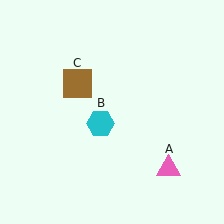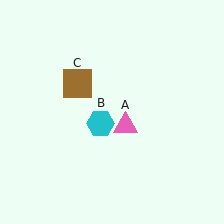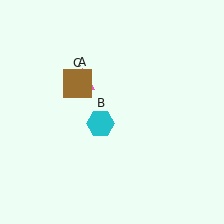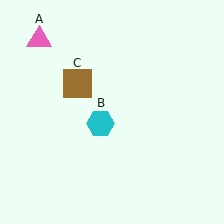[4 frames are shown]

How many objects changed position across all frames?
1 object changed position: pink triangle (object A).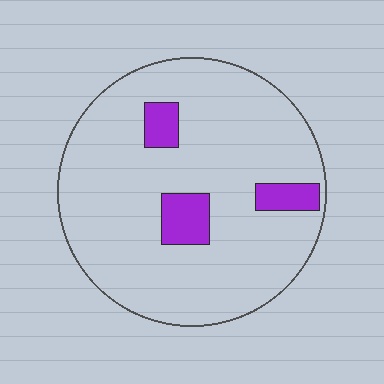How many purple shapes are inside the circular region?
3.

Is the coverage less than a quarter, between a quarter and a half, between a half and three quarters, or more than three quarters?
Less than a quarter.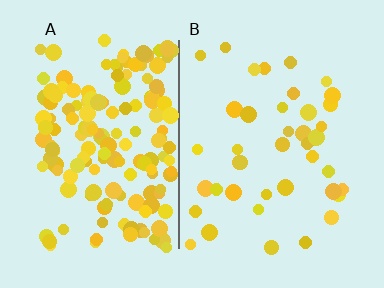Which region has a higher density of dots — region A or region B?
A (the left).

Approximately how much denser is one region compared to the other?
Approximately 3.8× — region A over region B.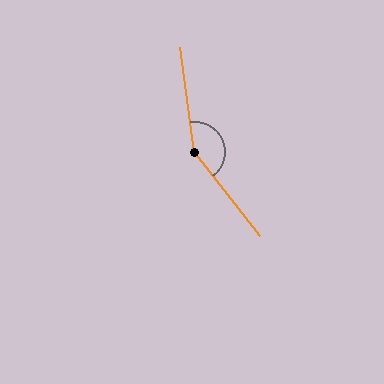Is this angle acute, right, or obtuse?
It is obtuse.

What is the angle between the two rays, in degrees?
Approximately 150 degrees.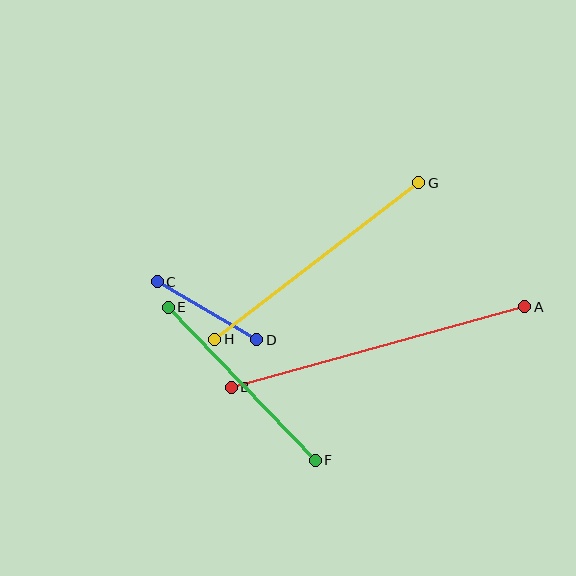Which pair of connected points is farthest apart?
Points A and B are farthest apart.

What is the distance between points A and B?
The distance is approximately 304 pixels.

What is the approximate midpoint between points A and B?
The midpoint is at approximately (378, 347) pixels.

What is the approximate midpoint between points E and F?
The midpoint is at approximately (242, 384) pixels.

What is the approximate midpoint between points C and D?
The midpoint is at approximately (207, 311) pixels.